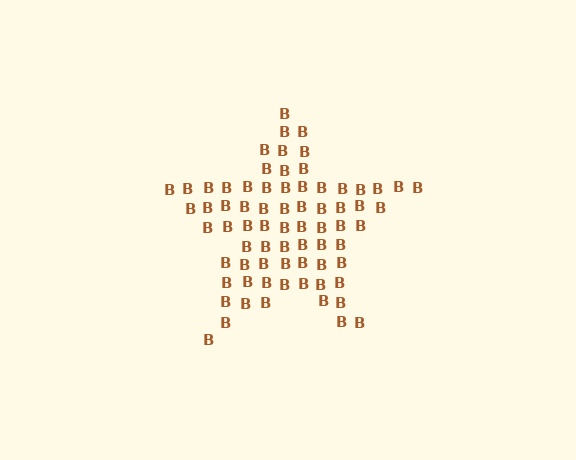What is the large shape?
The large shape is a star.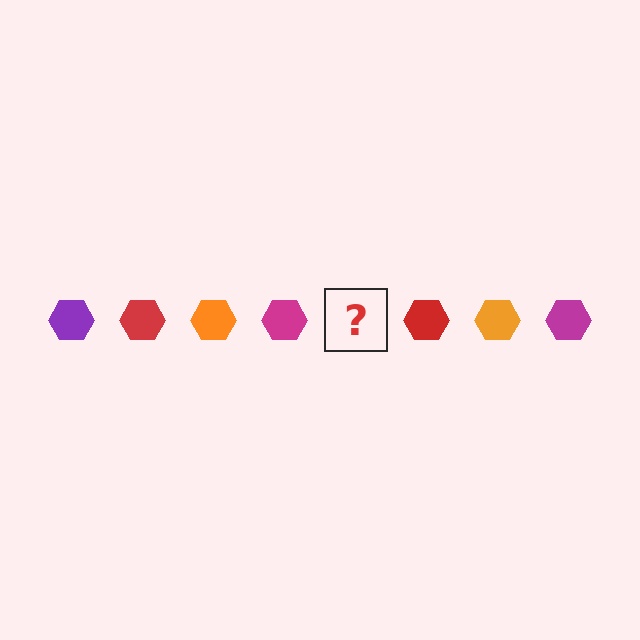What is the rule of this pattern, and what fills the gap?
The rule is that the pattern cycles through purple, red, orange, magenta hexagons. The gap should be filled with a purple hexagon.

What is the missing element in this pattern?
The missing element is a purple hexagon.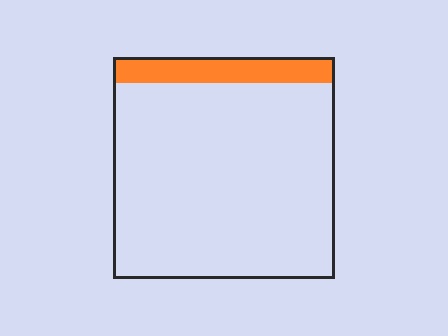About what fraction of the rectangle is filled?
About one eighth (1/8).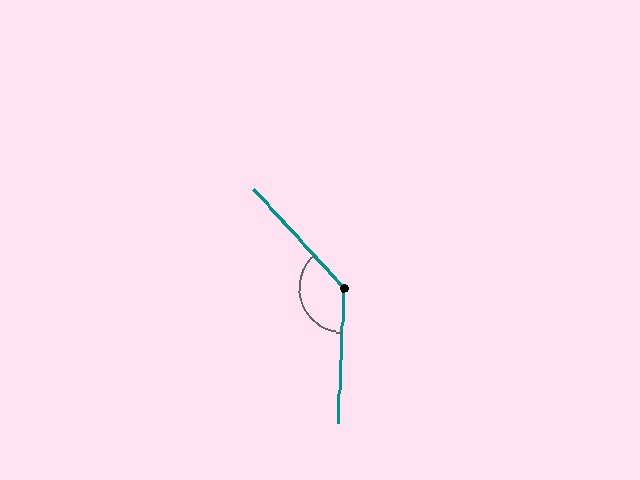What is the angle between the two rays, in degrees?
Approximately 135 degrees.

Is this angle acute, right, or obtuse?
It is obtuse.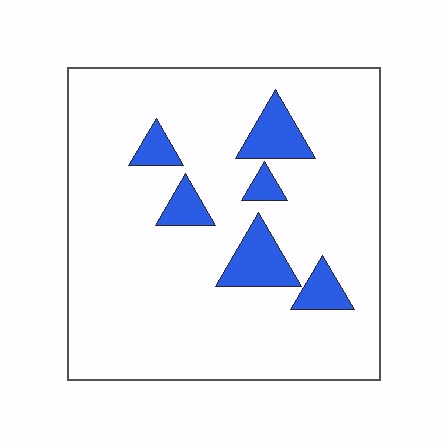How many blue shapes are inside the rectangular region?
6.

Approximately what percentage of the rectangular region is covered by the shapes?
Approximately 10%.